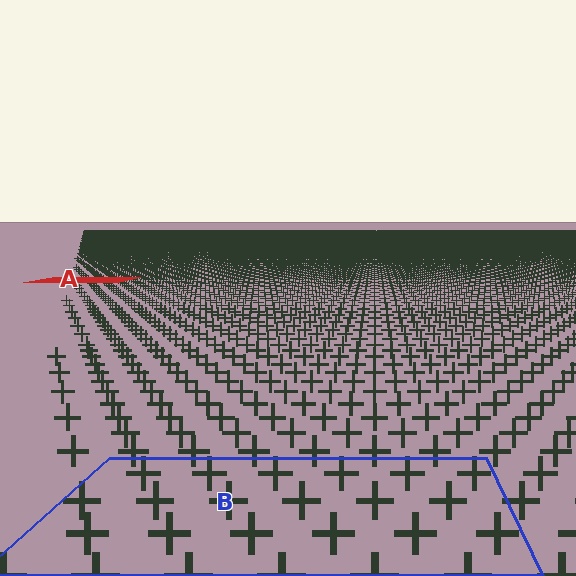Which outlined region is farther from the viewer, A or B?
Region A is farther from the viewer — the texture elements inside it appear smaller and more densely packed.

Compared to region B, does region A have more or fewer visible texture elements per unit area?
Region A has more texture elements per unit area — they are packed more densely because it is farther away.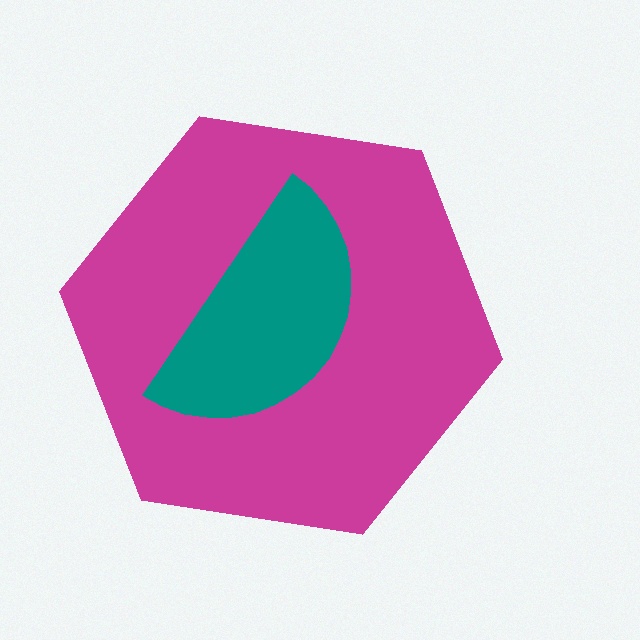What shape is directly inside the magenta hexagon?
The teal semicircle.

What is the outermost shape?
The magenta hexagon.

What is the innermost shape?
The teal semicircle.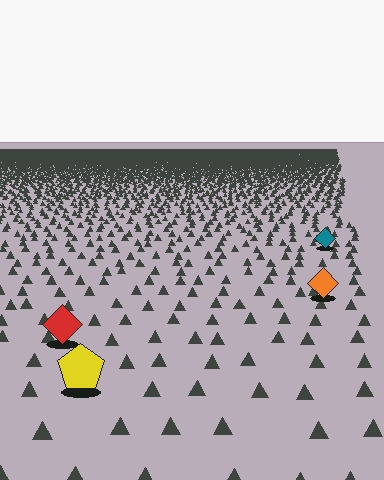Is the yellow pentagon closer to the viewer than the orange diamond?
Yes. The yellow pentagon is closer — you can tell from the texture gradient: the ground texture is coarser near it.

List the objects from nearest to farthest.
From nearest to farthest: the yellow pentagon, the red diamond, the orange diamond, the teal diamond.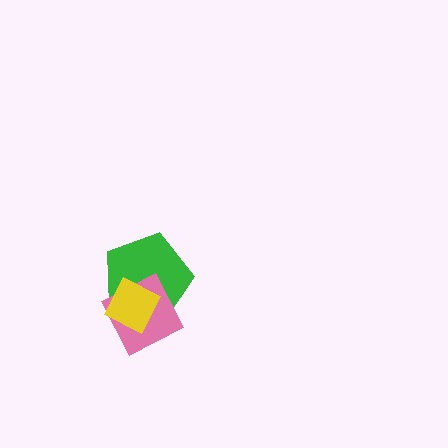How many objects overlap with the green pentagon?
2 objects overlap with the green pentagon.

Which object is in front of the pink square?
The yellow diamond is in front of the pink square.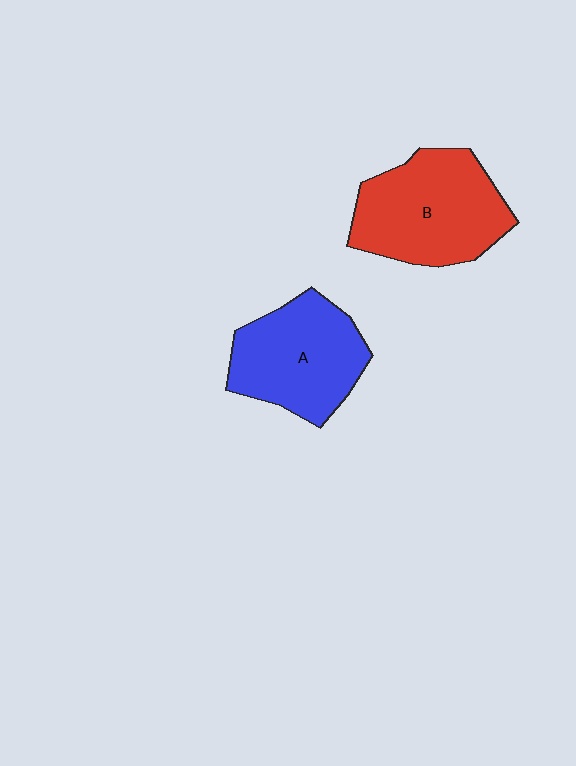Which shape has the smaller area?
Shape A (blue).